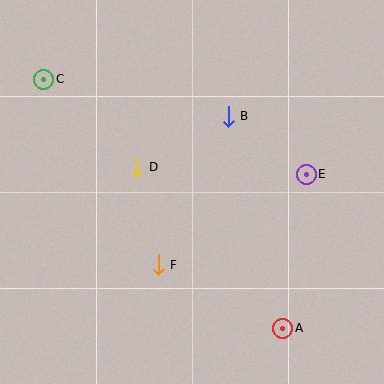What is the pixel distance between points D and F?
The distance between D and F is 101 pixels.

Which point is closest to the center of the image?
Point D at (137, 167) is closest to the center.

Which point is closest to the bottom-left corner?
Point F is closest to the bottom-left corner.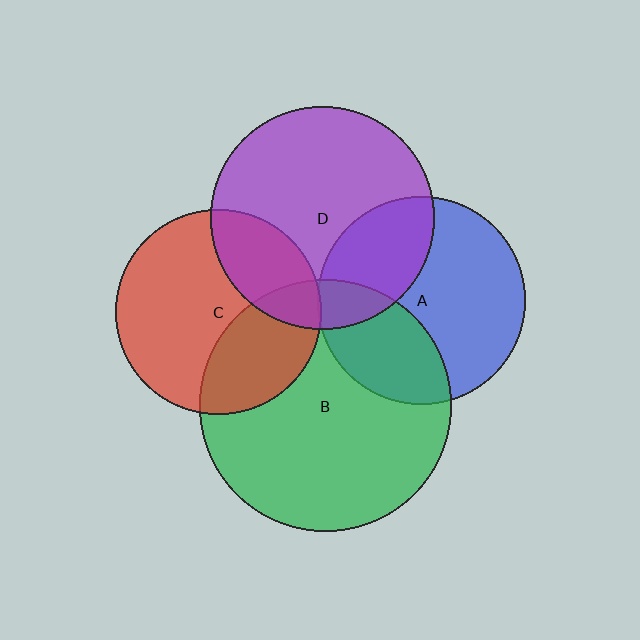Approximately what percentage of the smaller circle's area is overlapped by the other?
Approximately 25%.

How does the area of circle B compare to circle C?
Approximately 1.5 times.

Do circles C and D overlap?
Yes.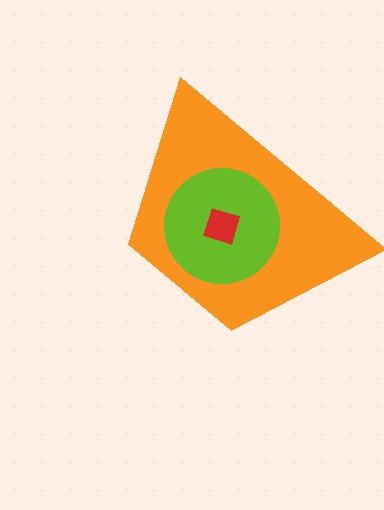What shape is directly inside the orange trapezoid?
The lime circle.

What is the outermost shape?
The orange trapezoid.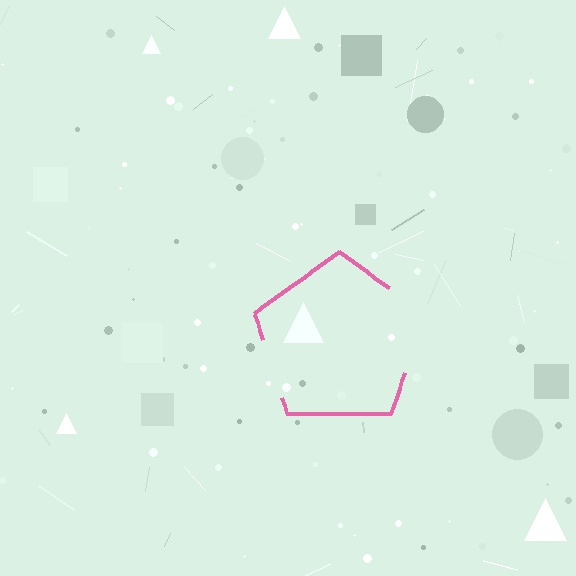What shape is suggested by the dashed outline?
The dashed outline suggests a pentagon.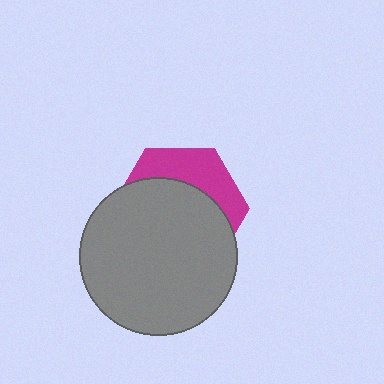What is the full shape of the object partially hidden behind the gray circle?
The partially hidden object is a magenta hexagon.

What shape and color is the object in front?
The object in front is a gray circle.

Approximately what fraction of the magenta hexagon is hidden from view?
Roughly 67% of the magenta hexagon is hidden behind the gray circle.